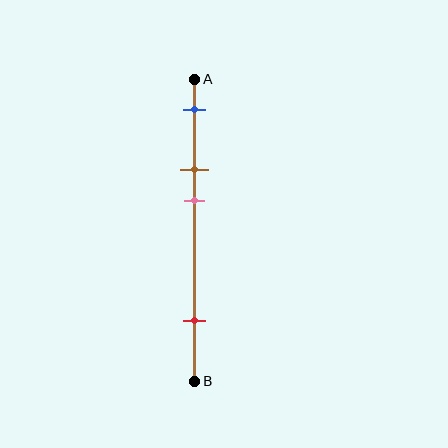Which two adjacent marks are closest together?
The brown and pink marks are the closest adjacent pair.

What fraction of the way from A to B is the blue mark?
The blue mark is approximately 10% (0.1) of the way from A to B.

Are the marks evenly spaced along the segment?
No, the marks are not evenly spaced.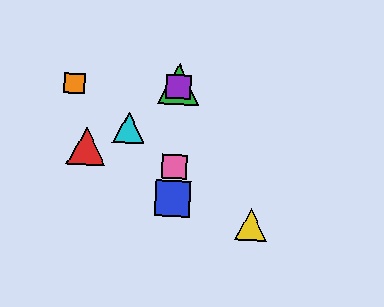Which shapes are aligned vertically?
The blue square, the green triangle, the purple square, the pink square are aligned vertically.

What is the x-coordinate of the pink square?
The pink square is at x≈174.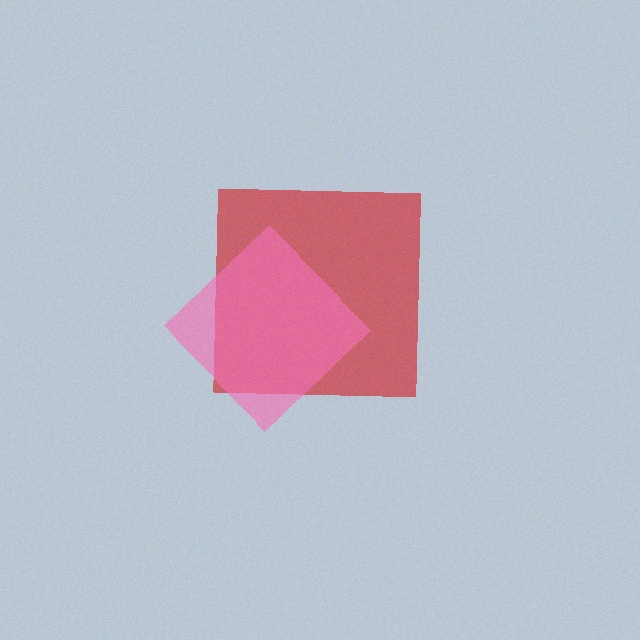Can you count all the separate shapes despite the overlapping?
Yes, there are 2 separate shapes.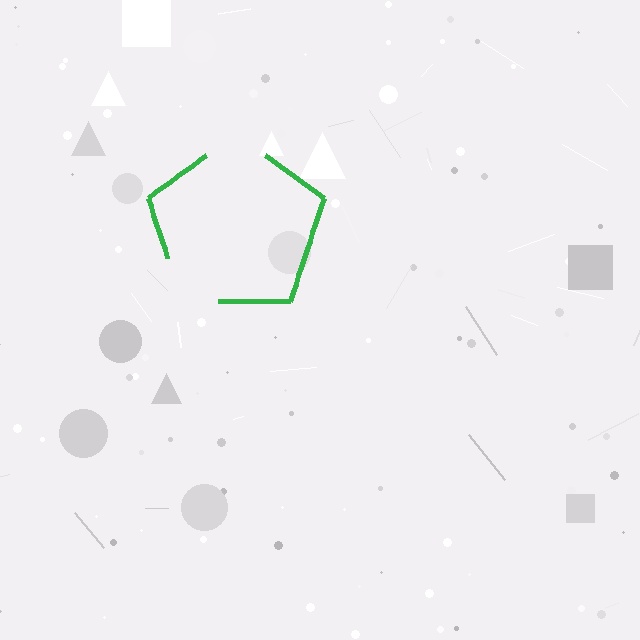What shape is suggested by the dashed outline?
The dashed outline suggests a pentagon.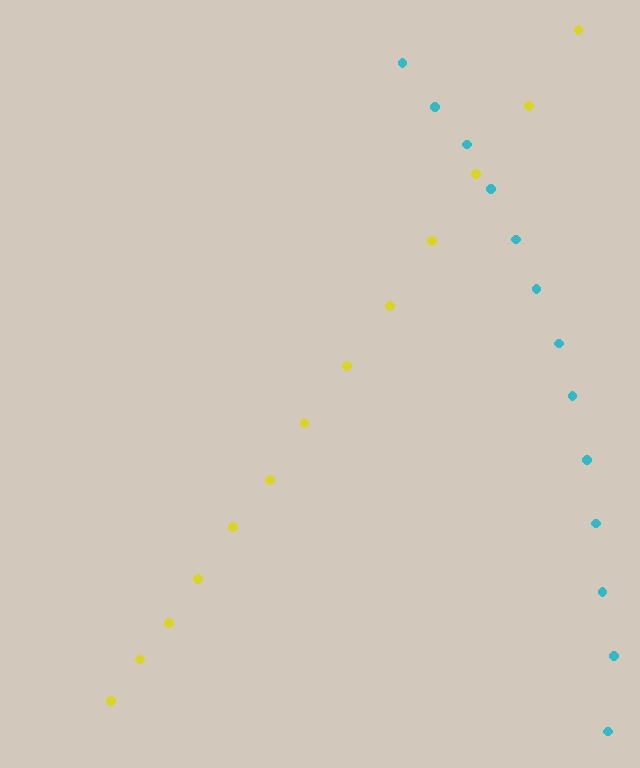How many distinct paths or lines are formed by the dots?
There are 2 distinct paths.